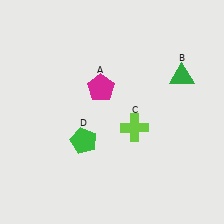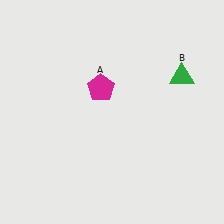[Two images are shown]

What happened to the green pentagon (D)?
The green pentagon (D) was removed in Image 2. It was in the bottom-left area of Image 1.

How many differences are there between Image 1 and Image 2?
There are 2 differences between the two images.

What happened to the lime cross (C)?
The lime cross (C) was removed in Image 2. It was in the bottom-right area of Image 1.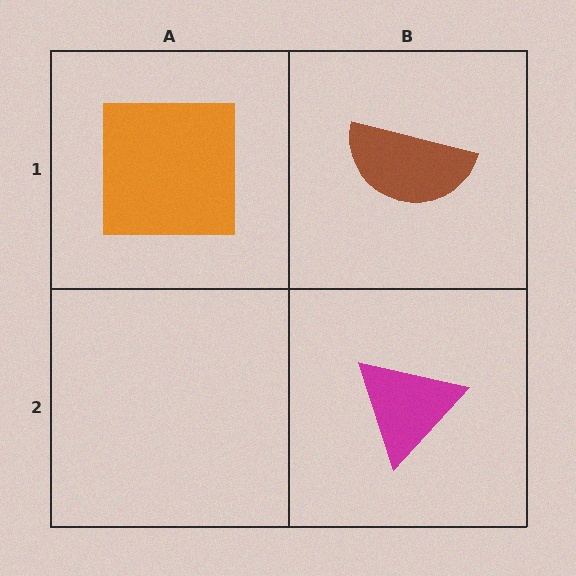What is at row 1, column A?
An orange square.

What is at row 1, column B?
A brown semicircle.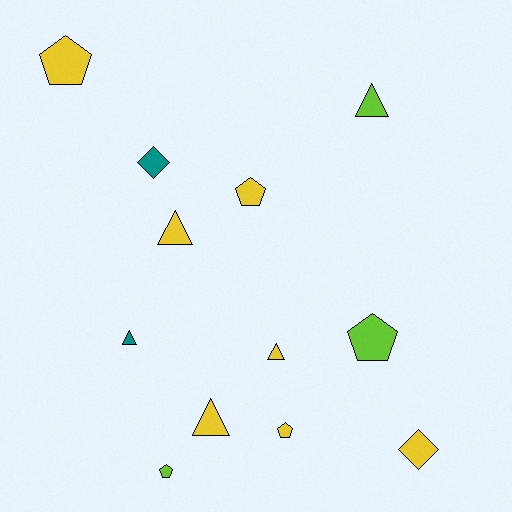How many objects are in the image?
There are 12 objects.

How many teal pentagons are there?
There are no teal pentagons.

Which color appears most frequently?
Yellow, with 7 objects.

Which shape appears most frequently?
Pentagon, with 5 objects.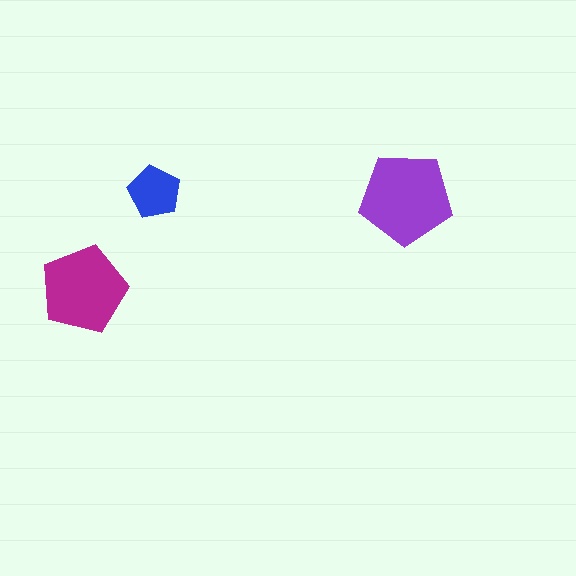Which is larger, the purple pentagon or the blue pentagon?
The purple one.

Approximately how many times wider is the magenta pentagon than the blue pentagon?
About 1.5 times wider.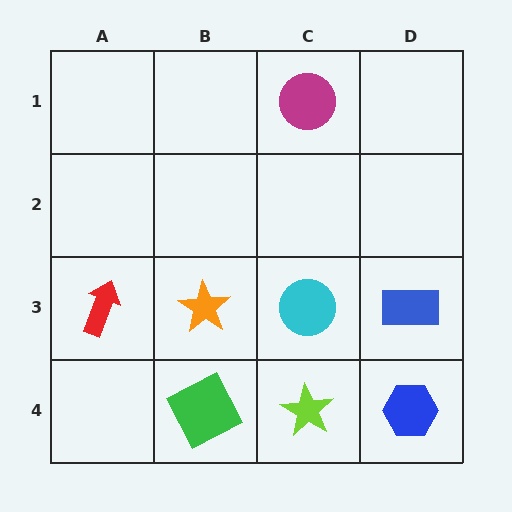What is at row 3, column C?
A cyan circle.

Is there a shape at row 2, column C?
No, that cell is empty.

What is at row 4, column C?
A lime star.